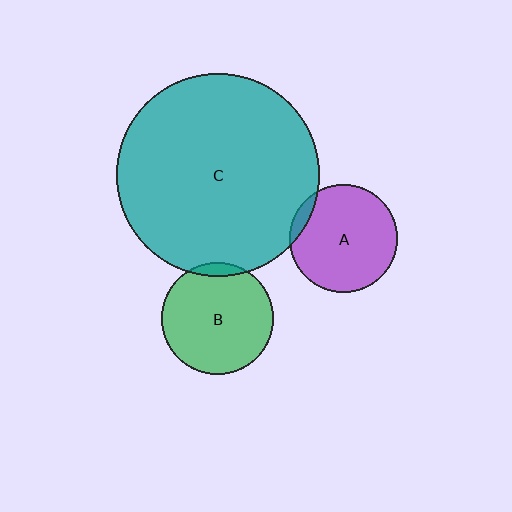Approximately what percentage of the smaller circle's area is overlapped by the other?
Approximately 5%.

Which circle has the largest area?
Circle C (teal).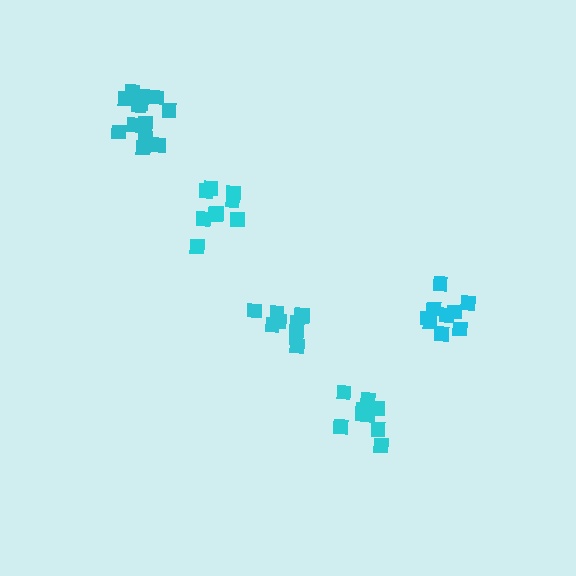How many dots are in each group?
Group 1: 10 dots, Group 2: 9 dots, Group 3: 9 dots, Group 4: 9 dots, Group 5: 13 dots (50 total).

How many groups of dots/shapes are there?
There are 5 groups.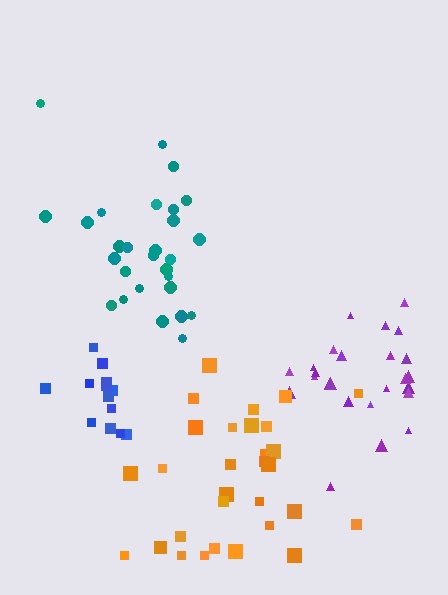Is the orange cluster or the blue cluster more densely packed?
Blue.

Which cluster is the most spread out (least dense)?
Orange.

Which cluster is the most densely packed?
Blue.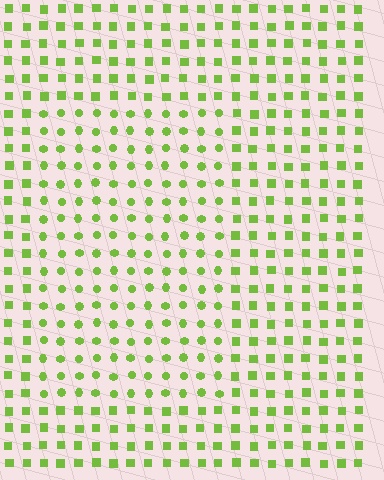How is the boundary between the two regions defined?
The boundary is defined by a change in element shape: circles inside vs. squares outside. All elements share the same color and spacing.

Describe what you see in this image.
The image is filled with small lime elements arranged in a uniform grid. A rectangle-shaped region contains circles, while the surrounding area contains squares. The boundary is defined purely by the change in element shape.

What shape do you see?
I see a rectangle.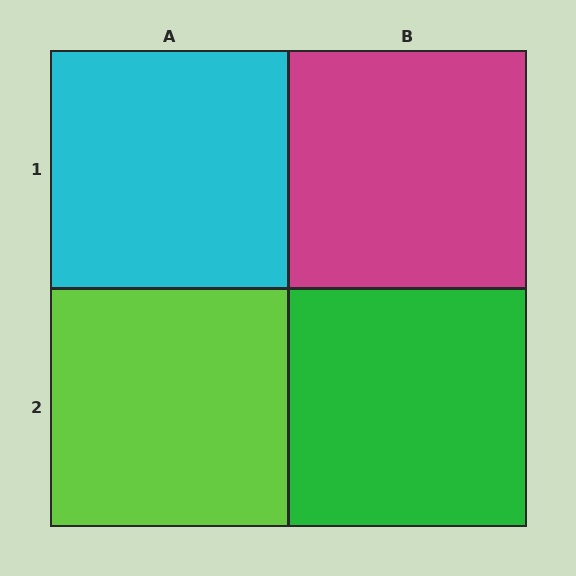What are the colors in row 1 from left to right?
Cyan, magenta.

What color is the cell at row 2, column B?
Green.